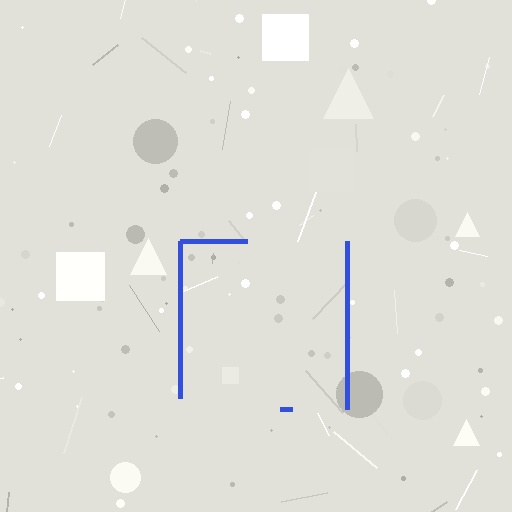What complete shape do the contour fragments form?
The contour fragments form a square.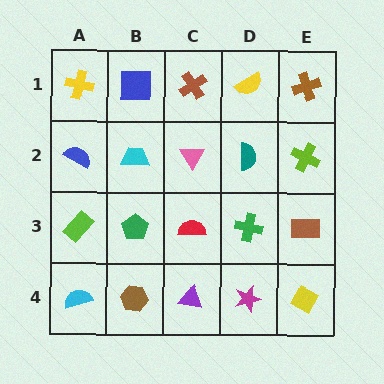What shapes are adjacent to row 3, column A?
A blue semicircle (row 2, column A), a cyan semicircle (row 4, column A), a green pentagon (row 3, column B).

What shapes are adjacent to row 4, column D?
A green cross (row 3, column D), a purple triangle (row 4, column C), a yellow diamond (row 4, column E).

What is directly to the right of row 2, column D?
A lime cross.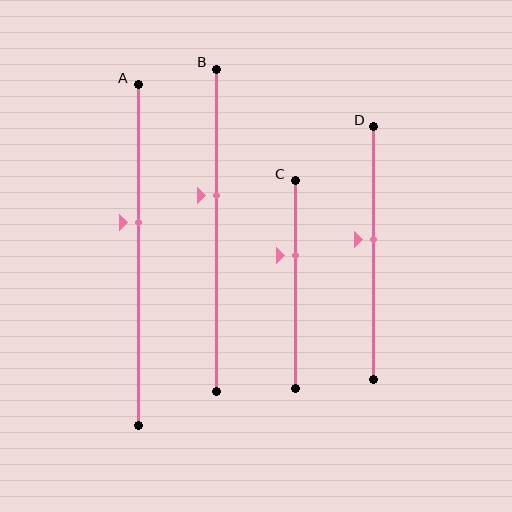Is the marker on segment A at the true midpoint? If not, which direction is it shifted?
No, the marker on segment A is shifted upward by about 10% of the segment length.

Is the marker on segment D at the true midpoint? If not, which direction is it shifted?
No, the marker on segment D is shifted upward by about 5% of the segment length.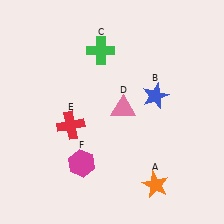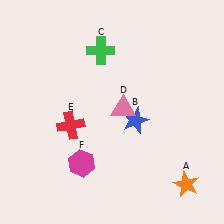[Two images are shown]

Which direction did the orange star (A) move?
The orange star (A) moved right.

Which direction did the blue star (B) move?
The blue star (B) moved down.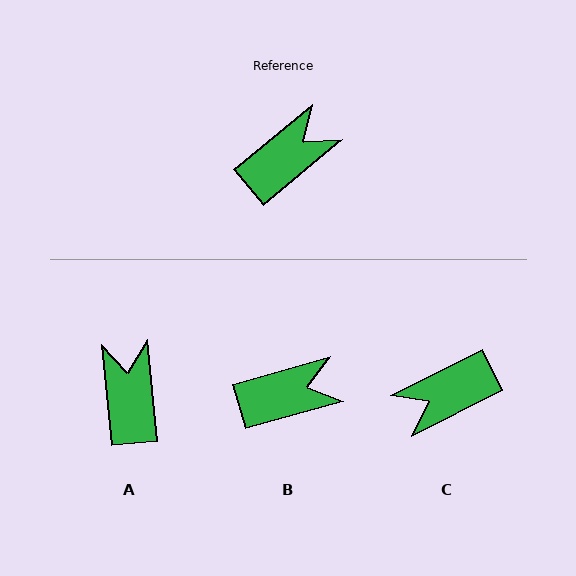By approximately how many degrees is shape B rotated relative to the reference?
Approximately 24 degrees clockwise.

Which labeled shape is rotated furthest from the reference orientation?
C, about 167 degrees away.